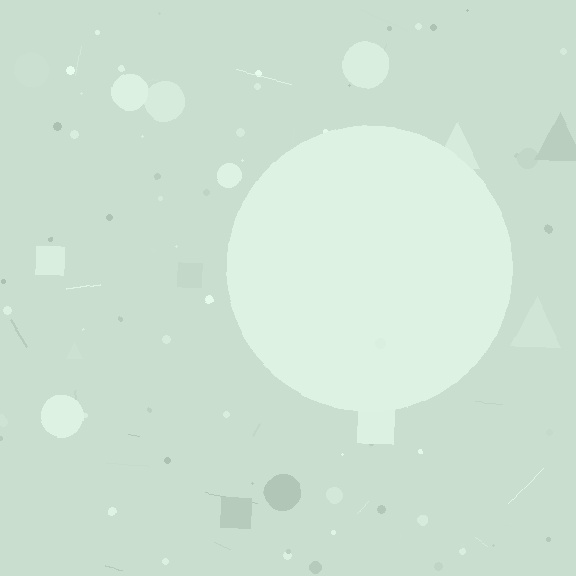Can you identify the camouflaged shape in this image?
The camouflaged shape is a circle.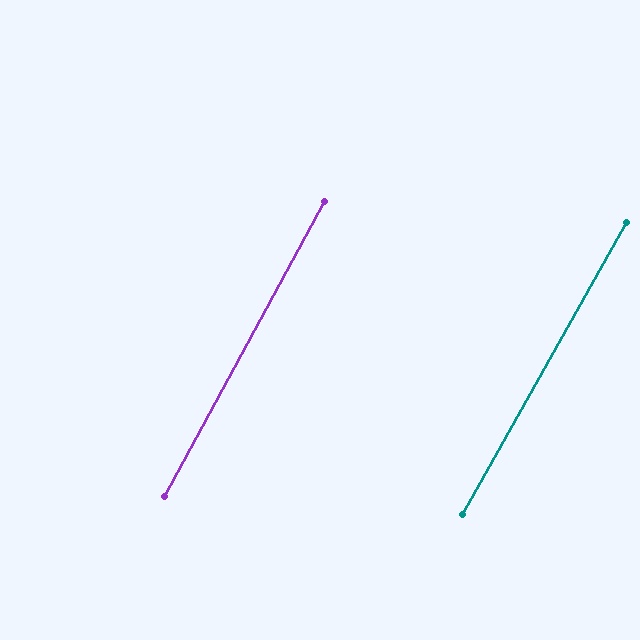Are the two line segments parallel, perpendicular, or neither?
Parallel — their directions differ by only 0.8°.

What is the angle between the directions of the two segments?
Approximately 1 degree.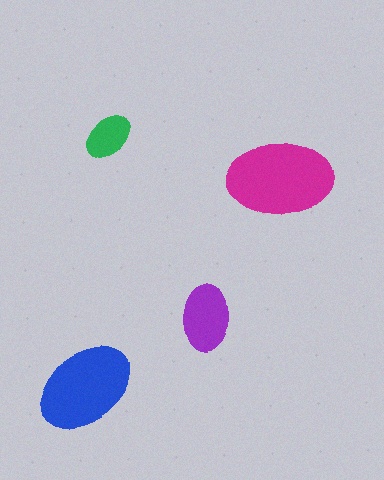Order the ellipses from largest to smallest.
the magenta one, the blue one, the purple one, the green one.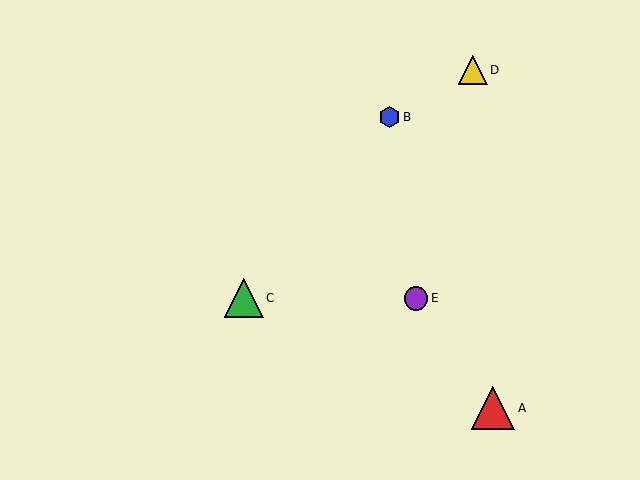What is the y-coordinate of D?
Object D is at y≈70.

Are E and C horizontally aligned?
Yes, both are at y≈298.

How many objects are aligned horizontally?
2 objects (C, E) are aligned horizontally.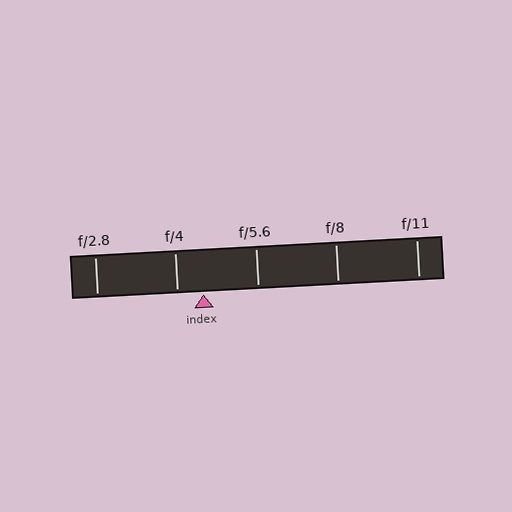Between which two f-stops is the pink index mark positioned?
The index mark is between f/4 and f/5.6.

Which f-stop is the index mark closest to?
The index mark is closest to f/4.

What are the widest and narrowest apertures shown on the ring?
The widest aperture shown is f/2.8 and the narrowest is f/11.